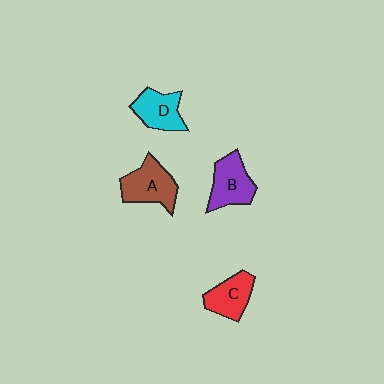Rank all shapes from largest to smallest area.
From largest to smallest: A (brown), B (purple), D (cyan), C (red).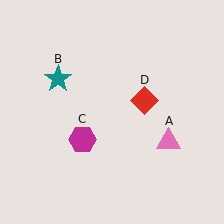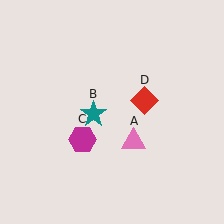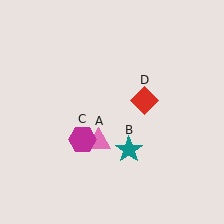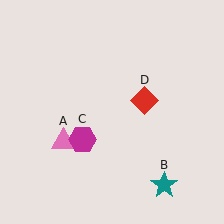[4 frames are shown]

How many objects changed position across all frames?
2 objects changed position: pink triangle (object A), teal star (object B).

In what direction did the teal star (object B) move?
The teal star (object B) moved down and to the right.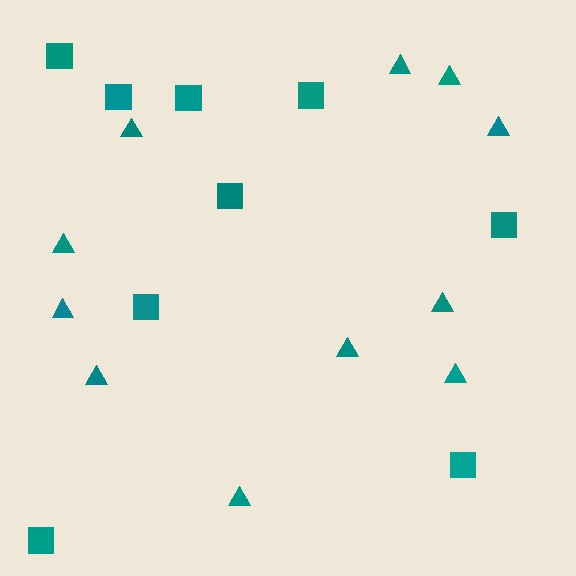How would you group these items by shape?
There are 2 groups: one group of triangles (11) and one group of squares (9).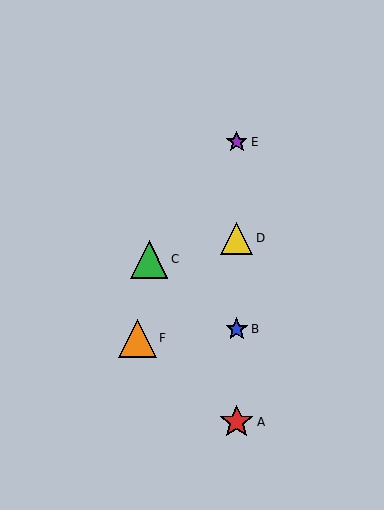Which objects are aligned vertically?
Objects A, B, D, E are aligned vertically.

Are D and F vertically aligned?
No, D is at x≈237 and F is at x≈137.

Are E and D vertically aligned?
Yes, both are at x≈237.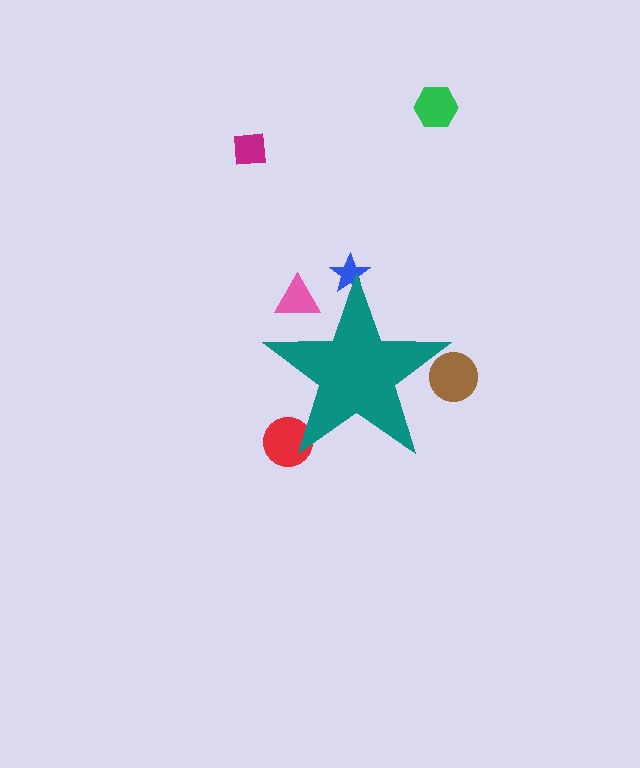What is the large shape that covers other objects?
A teal star.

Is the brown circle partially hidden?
Yes, the brown circle is partially hidden behind the teal star.